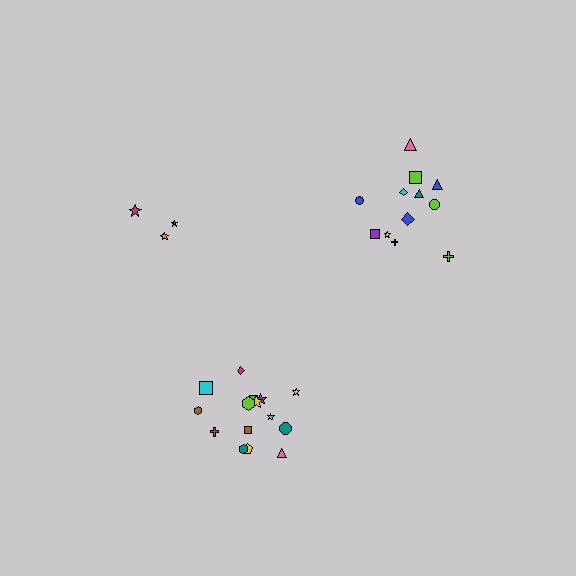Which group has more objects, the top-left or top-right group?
The top-right group.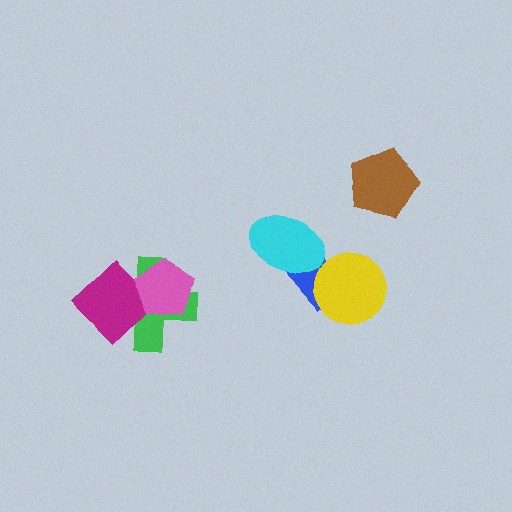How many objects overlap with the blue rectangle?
2 objects overlap with the blue rectangle.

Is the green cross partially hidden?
Yes, it is partially covered by another shape.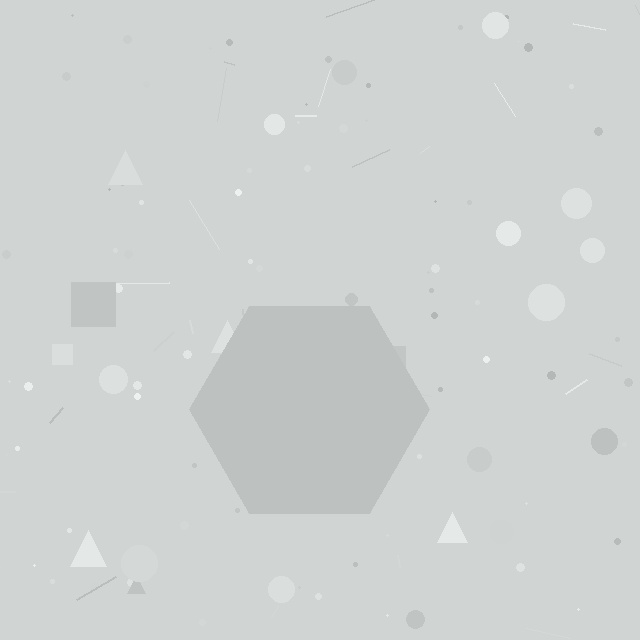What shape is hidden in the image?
A hexagon is hidden in the image.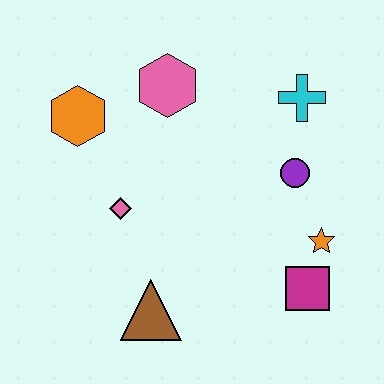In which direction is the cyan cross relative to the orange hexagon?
The cyan cross is to the right of the orange hexagon.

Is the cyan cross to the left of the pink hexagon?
No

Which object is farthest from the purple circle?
The orange hexagon is farthest from the purple circle.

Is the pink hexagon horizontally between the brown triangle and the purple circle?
Yes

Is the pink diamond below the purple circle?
Yes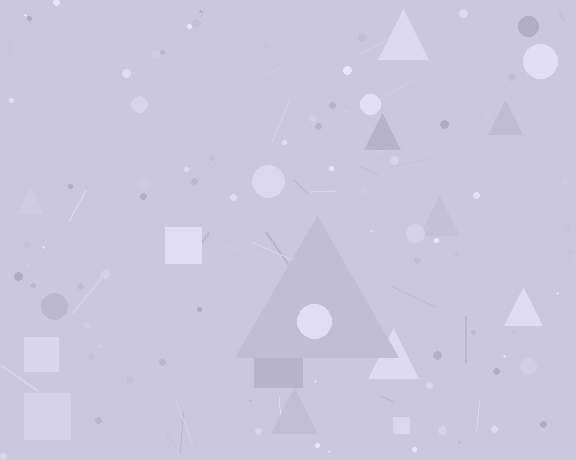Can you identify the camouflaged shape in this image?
The camouflaged shape is a triangle.